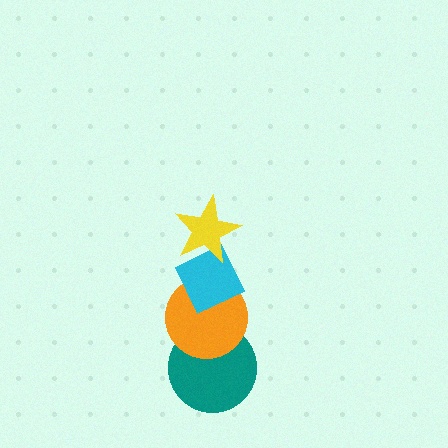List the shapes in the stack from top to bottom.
From top to bottom: the yellow star, the cyan diamond, the orange circle, the teal circle.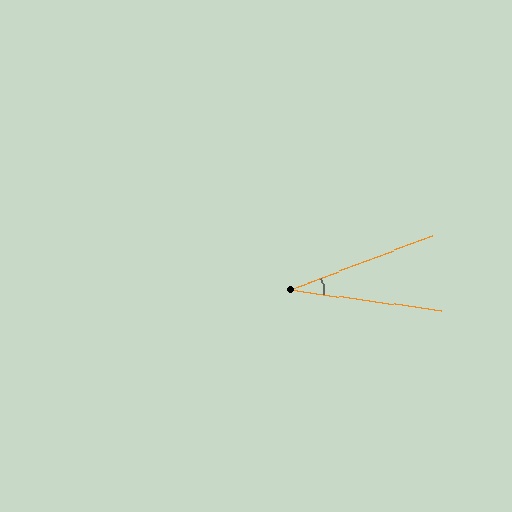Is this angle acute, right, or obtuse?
It is acute.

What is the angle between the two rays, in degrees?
Approximately 29 degrees.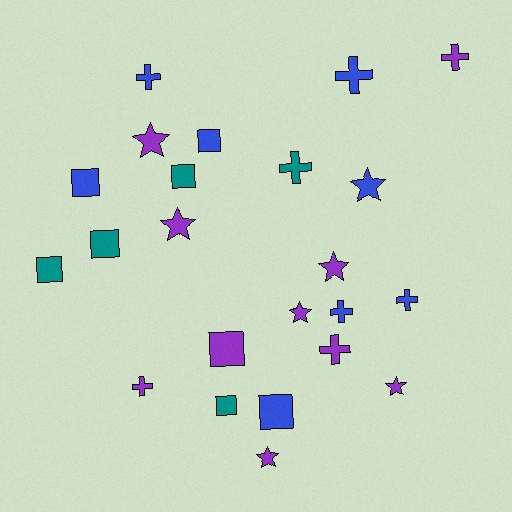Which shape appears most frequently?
Square, with 8 objects.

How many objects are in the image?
There are 23 objects.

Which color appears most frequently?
Purple, with 10 objects.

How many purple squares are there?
There is 1 purple square.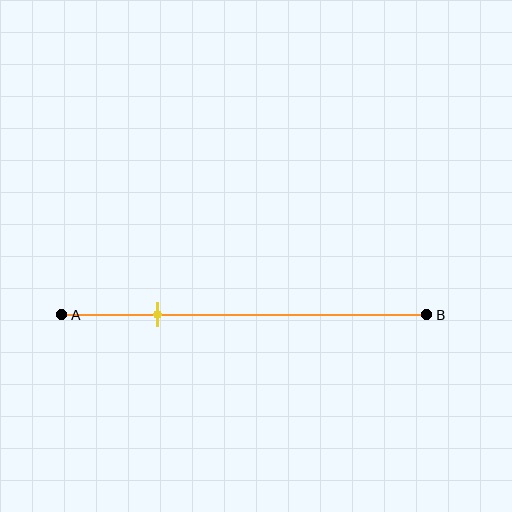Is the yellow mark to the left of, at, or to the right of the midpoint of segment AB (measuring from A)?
The yellow mark is to the left of the midpoint of segment AB.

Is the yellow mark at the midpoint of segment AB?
No, the mark is at about 25% from A, not at the 50% midpoint.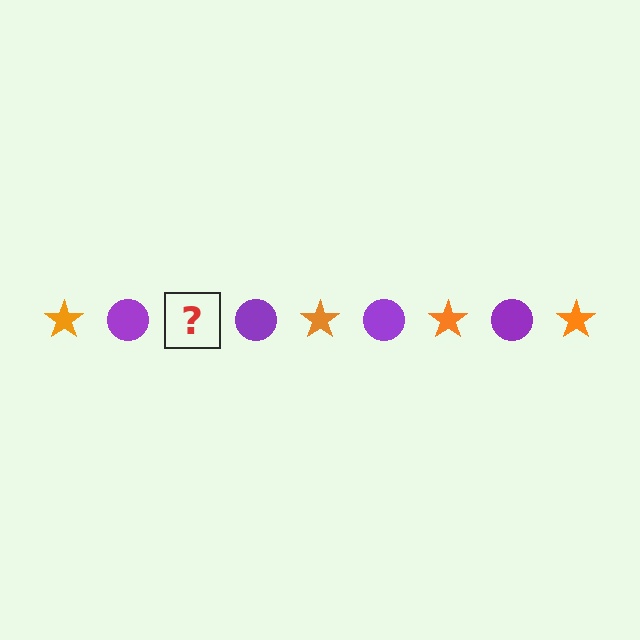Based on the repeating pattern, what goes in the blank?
The blank should be an orange star.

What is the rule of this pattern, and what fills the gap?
The rule is that the pattern alternates between orange star and purple circle. The gap should be filled with an orange star.